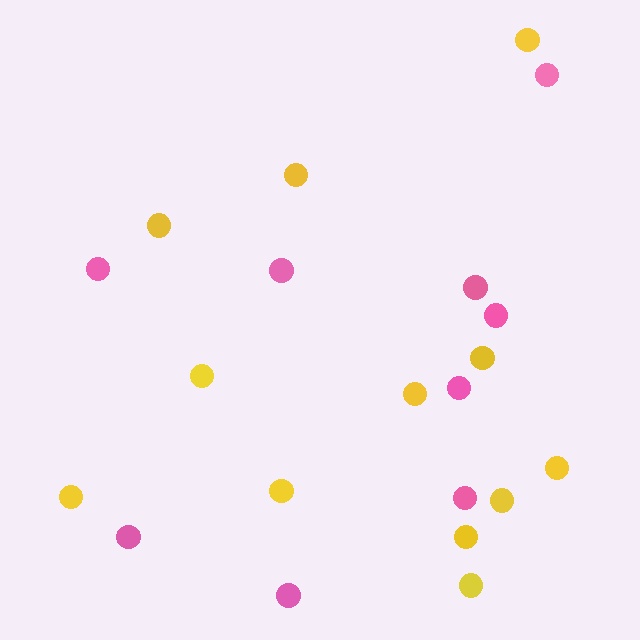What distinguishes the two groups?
There are 2 groups: one group of yellow circles (12) and one group of pink circles (9).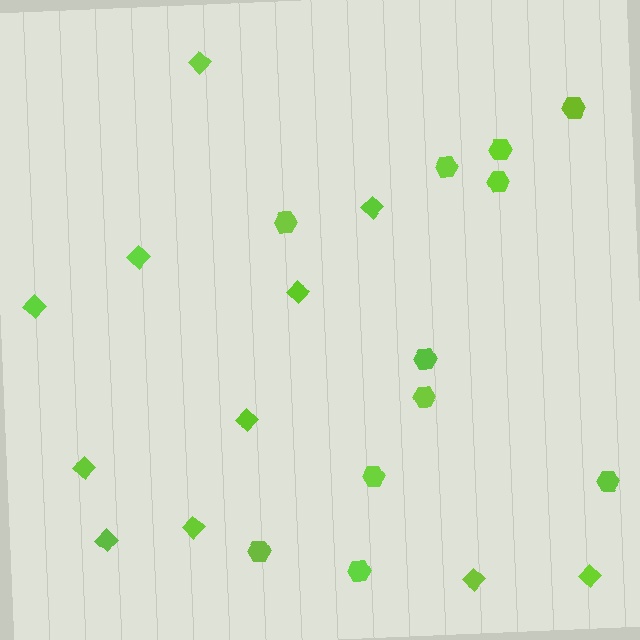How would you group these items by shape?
There are 2 groups: one group of diamonds (11) and one group of hexagons (11).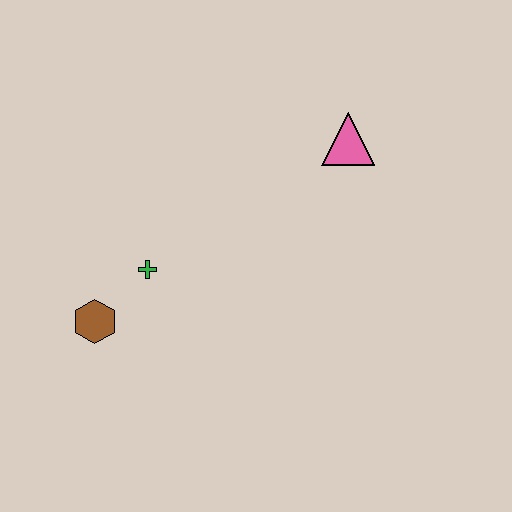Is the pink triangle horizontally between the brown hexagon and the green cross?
No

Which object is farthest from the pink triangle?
The brown hexagon is farthest from the pink triangle.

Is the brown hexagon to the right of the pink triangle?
No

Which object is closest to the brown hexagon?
The green cross is closest to the brown hexagon.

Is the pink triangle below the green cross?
No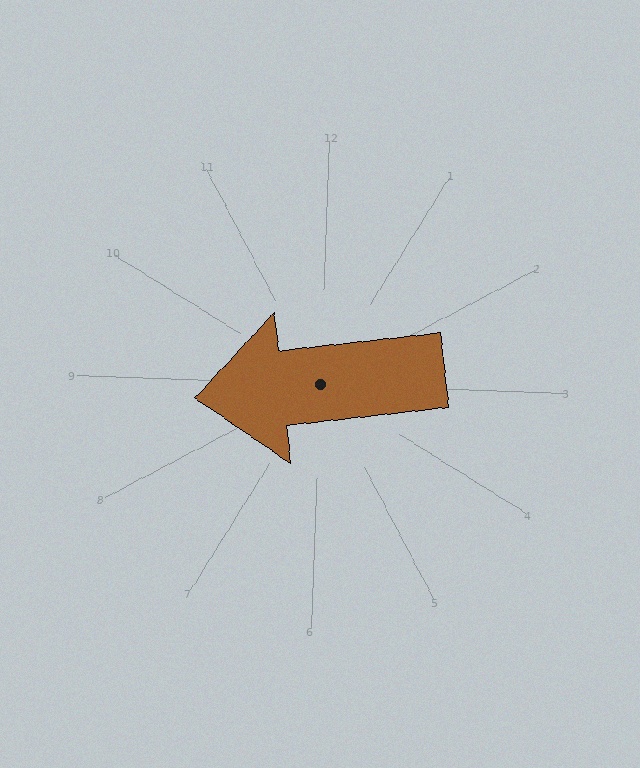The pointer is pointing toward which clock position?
Roughly 9 o'clock.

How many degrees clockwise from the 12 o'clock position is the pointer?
Approximately 262 degrees.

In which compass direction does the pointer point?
West.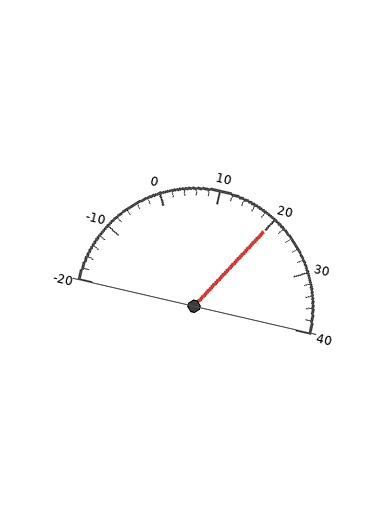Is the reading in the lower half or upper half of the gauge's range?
The reading is in the upper half of the range (-20 to 40).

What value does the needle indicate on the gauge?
The needle indicates approximately 20.